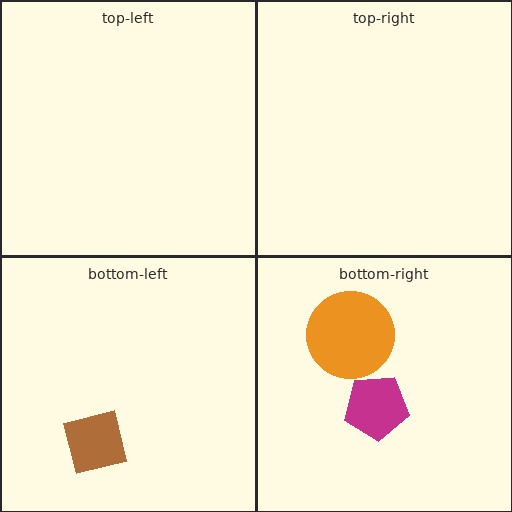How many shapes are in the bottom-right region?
2.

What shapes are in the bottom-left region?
The brown square.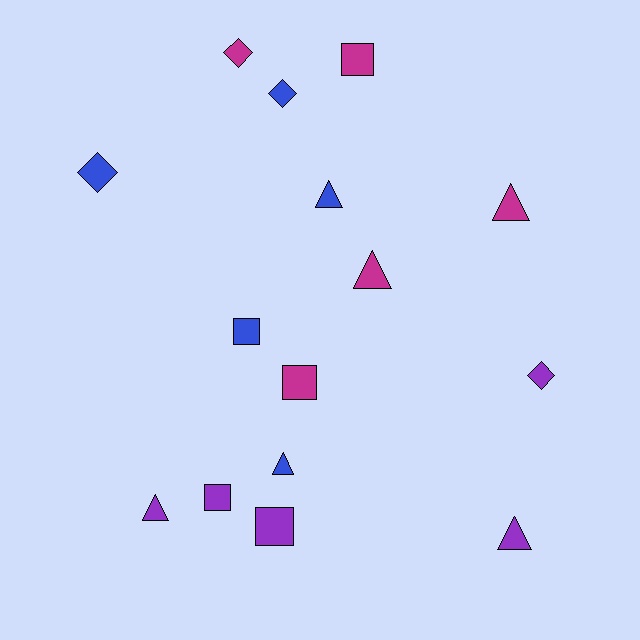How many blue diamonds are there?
There are 2 blue diamonds.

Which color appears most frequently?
Purple, with 5 objects.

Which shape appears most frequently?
Triangle, with 6 objects.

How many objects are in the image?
There are 15 objects.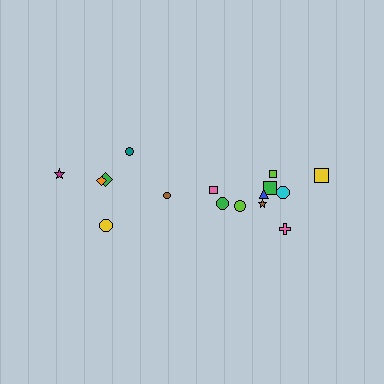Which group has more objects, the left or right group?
The right group.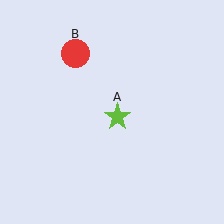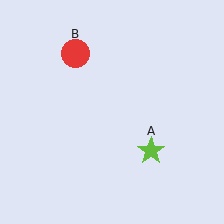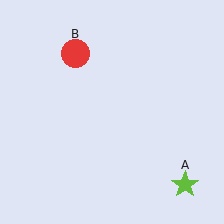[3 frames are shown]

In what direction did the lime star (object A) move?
The lime star (object A) moved down and to the right.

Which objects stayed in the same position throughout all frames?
Red circle (object B) remained stationary.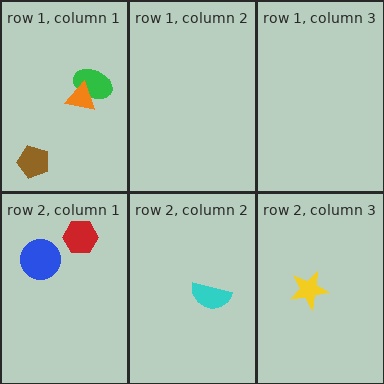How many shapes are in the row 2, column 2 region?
1.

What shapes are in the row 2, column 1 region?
The blue circle, the red hexagon.